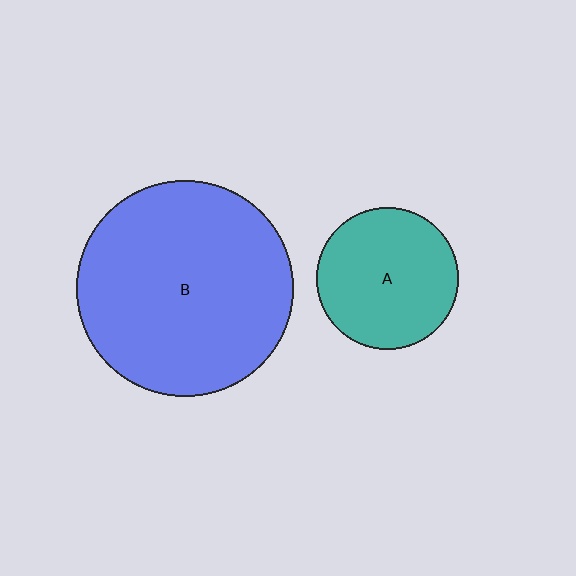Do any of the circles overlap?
No, none of the circles overlap.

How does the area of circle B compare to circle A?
Approximately 2.3 times.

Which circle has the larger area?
Circle B (blue).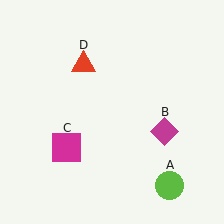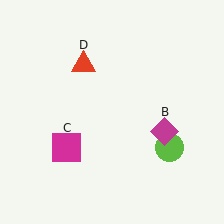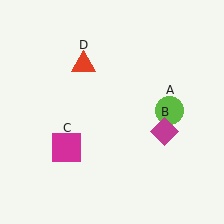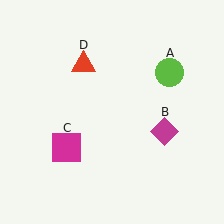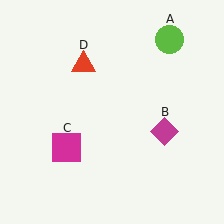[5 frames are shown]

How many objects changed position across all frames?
1 object changed position: lime circle (object A).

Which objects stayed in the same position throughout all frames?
Magenta diamond (object B) and magenta square (object C) and red triangle (object D) remained stationary.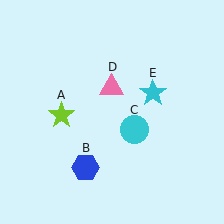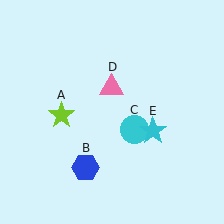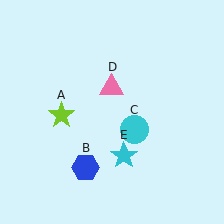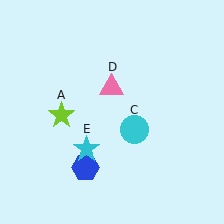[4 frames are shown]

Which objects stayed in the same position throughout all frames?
Lime star (object A) and blue hexagon (object B) and cyan circle (object C) and pink triangle (object D) remained stationary.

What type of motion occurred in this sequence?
The cyan star (object E) rotated clockwise around the center of the scene.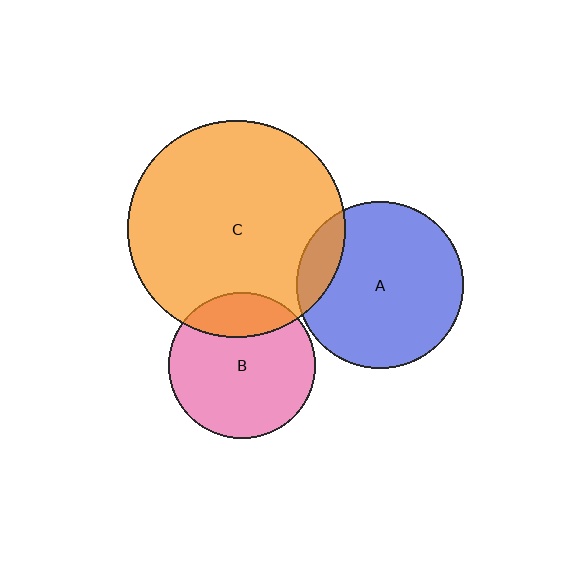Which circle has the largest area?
Circle C (orange).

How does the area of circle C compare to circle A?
Approximately 1.7 times.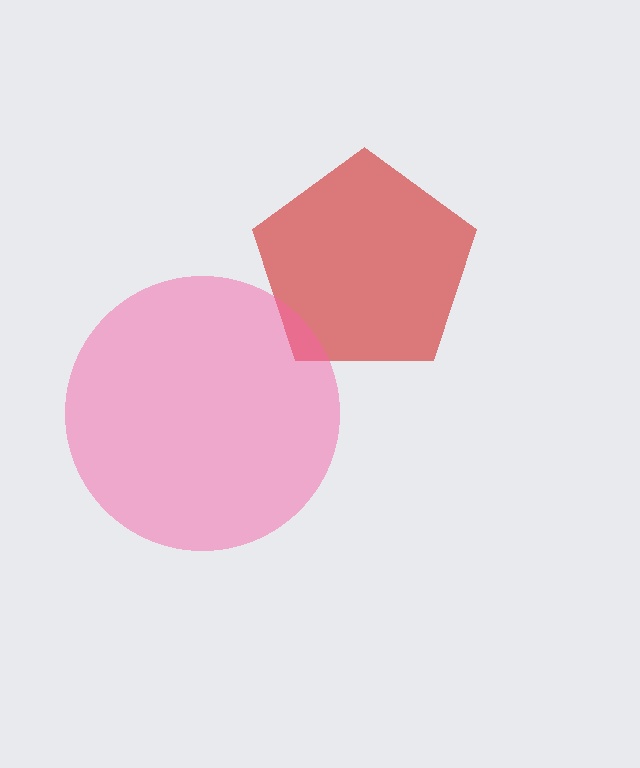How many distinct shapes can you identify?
There are 2 distinct shapes: a red pentagon, a pink circle.